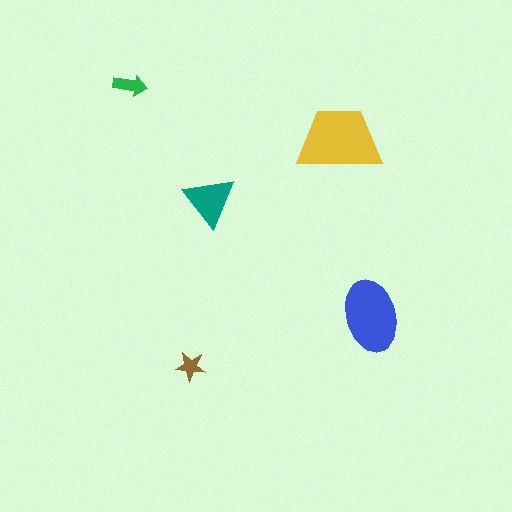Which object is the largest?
The yellow trapezoid.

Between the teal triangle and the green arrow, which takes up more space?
The teal triangle.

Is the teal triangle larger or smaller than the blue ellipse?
Smaller.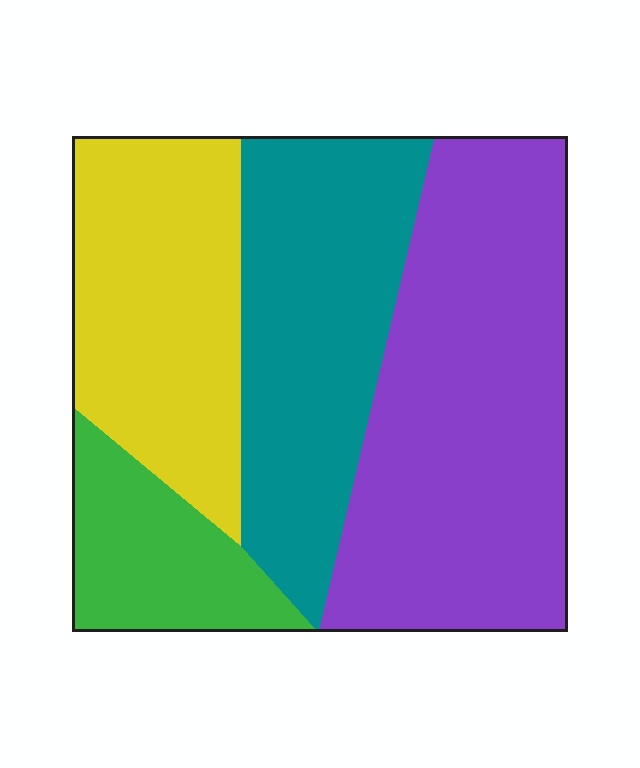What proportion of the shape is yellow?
Yellow covers 23% of the shape.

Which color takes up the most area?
Purple, at roughly 40%.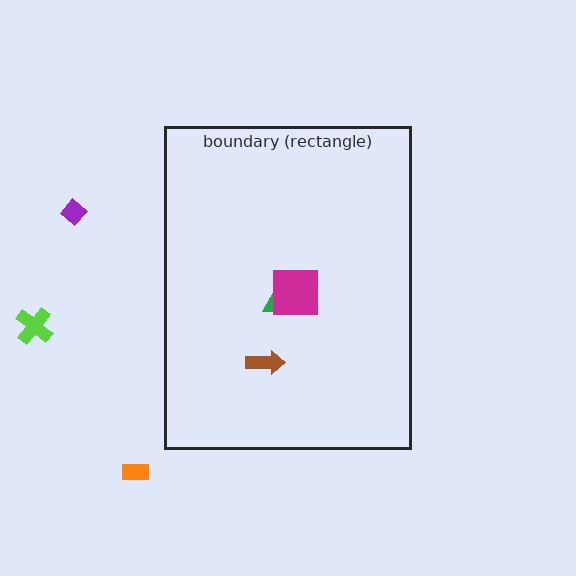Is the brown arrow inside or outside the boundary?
Inside.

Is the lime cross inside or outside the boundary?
Outside.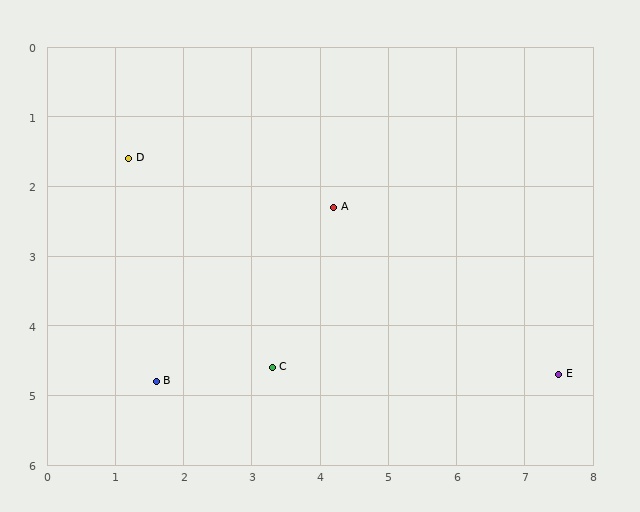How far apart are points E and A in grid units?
Points E and A are about 4.1 grid units apart.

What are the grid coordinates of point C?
Point C is at approximately (3.3, 4.6).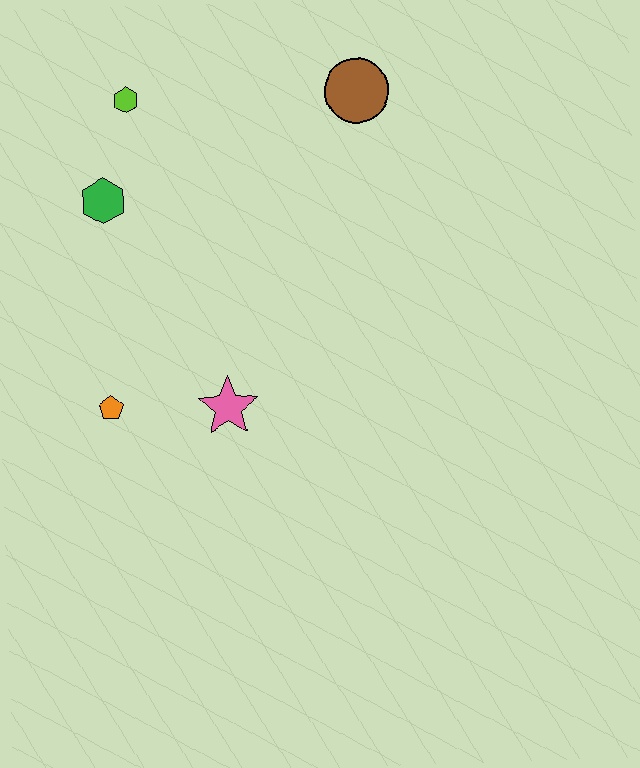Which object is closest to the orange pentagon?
The pink star is closest to the orange pentagon.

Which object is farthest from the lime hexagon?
The pink star is farthest from the lime hexagon.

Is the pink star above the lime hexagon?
No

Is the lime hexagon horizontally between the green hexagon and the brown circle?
Yes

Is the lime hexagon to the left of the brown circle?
Yes